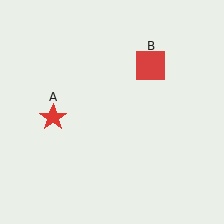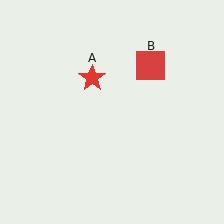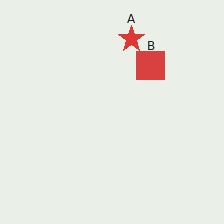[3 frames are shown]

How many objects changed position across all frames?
1 object changed position: red star (object A).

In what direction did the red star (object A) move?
The red star (object A) moved up and to the right.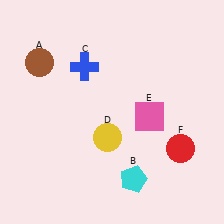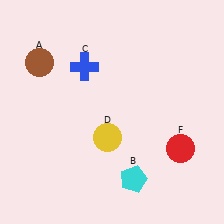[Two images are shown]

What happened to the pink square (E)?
The pink square (E) was removed in Image 2. It was in the bottom-right area of Image 1.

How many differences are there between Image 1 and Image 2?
There is 1 difference between the two images.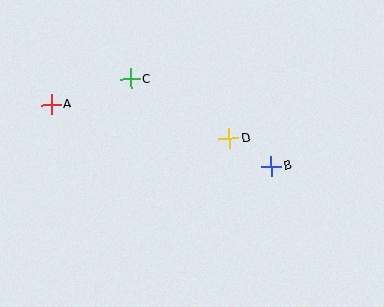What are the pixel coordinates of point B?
Point B is at (271, 166).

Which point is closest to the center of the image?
Point D at (229, 138) is closest to the center.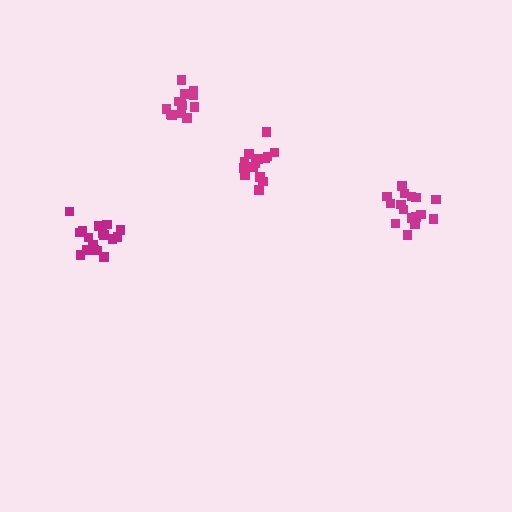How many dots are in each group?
Group 1: 14 dots, Group 2: 13 dots, Group 3: 17 dots, Group 4: 17 dots (61 total).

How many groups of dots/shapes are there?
There are 4 groups.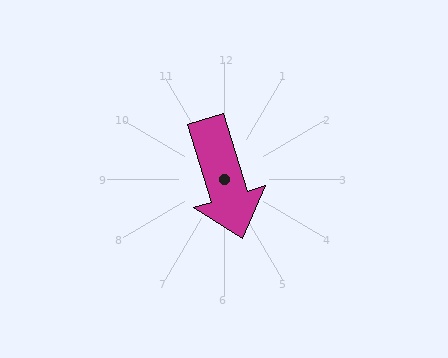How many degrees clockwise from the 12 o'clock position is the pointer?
Approximately 163 degrees.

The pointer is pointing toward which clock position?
Roughly 5 o'clock.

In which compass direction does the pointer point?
South.